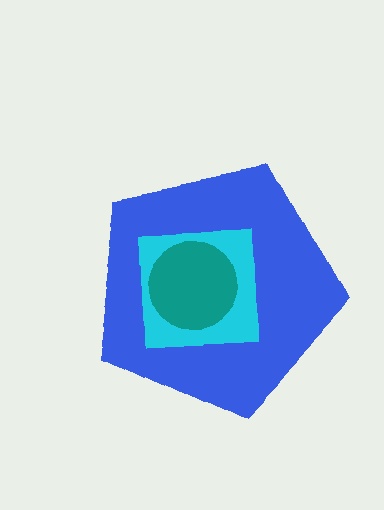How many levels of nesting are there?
3.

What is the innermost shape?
The teal circle.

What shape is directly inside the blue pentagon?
The cyan square.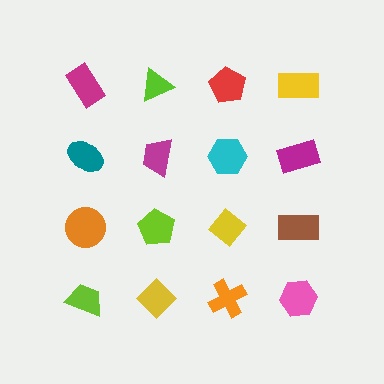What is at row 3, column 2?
A lime pentagon.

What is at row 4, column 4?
A pink hexagon.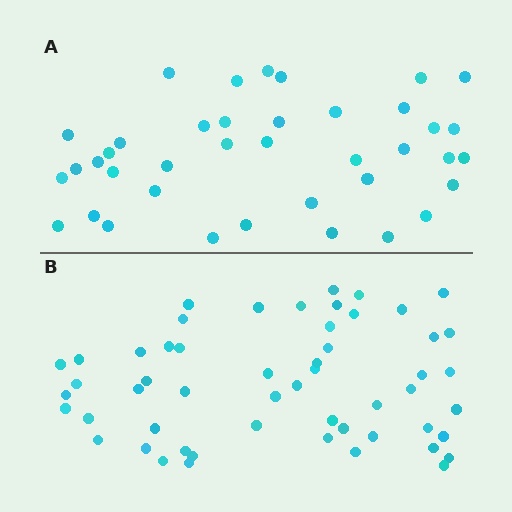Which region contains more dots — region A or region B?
Region B (the bottom region) has more dots.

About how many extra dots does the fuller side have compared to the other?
Region B has approximately 15 more dots than region A.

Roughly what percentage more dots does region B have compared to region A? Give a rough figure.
About 40% more.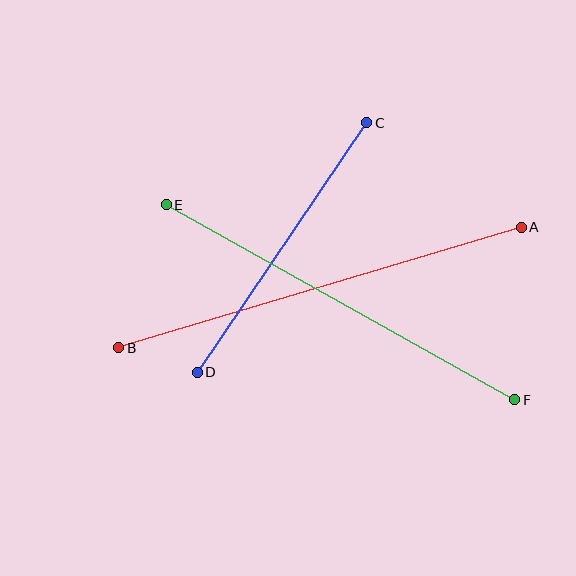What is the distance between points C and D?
The distance is approximately 302 pixels.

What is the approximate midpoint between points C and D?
The midpoint is at approximately (282, 248) pixels.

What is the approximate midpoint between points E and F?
The midpoint is at approximately (340, 302) pixels.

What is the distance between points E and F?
The distance is approximately 399 pixels.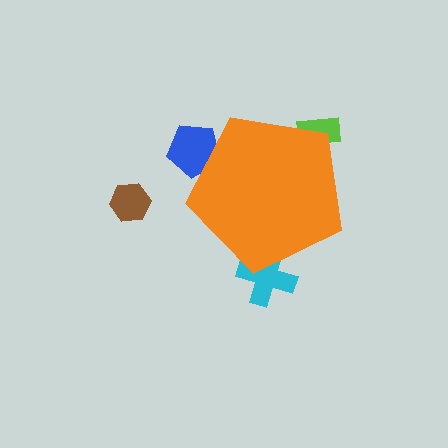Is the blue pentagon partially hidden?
Yes, the blue pentagon is partially hidden behind the orange pentagon.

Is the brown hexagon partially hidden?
No, the brown hexagon is fully visible.